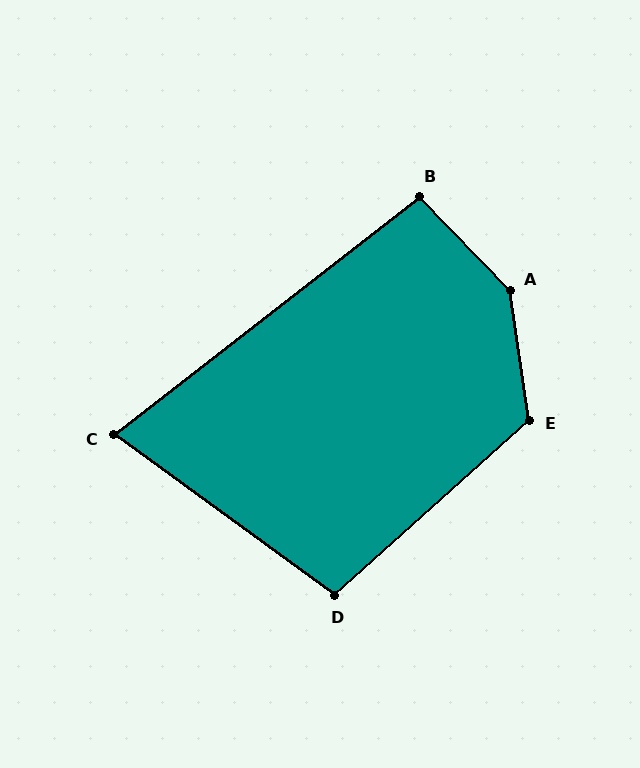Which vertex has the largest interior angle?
A, at approximately 144 degrees.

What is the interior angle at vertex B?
Approximately 96 degrees (obtuse).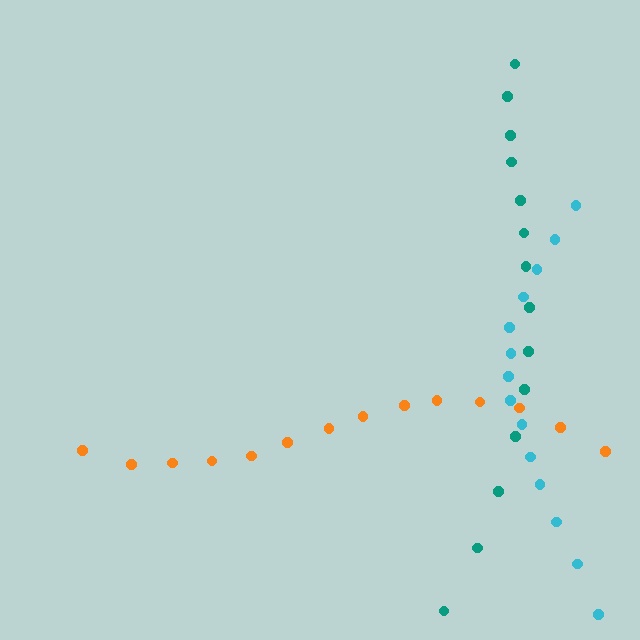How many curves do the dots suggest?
There are 3 distinct paths.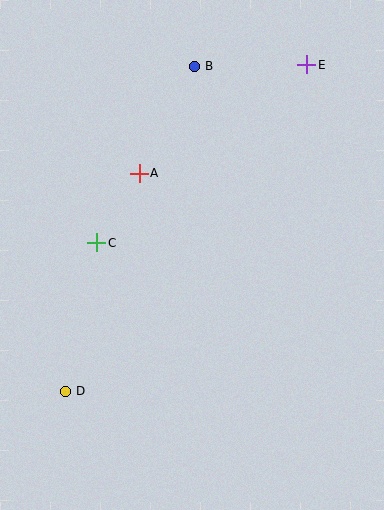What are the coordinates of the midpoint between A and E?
The midpoint between A and E is at (223, 119).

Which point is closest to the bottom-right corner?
Point D is closest to the bottom-right corner.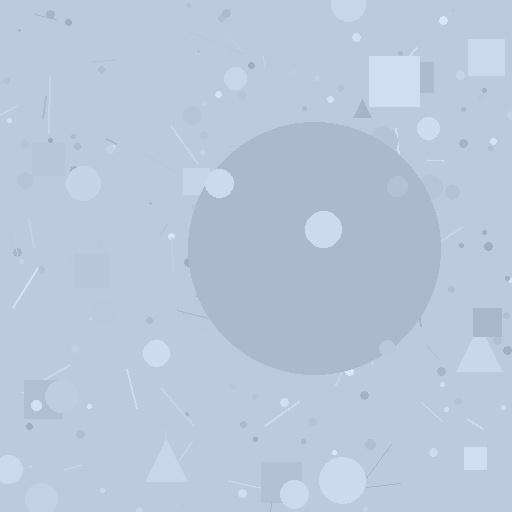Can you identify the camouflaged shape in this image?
The camouflaged shape is a circle.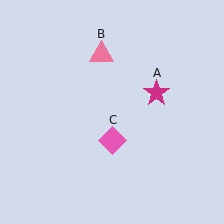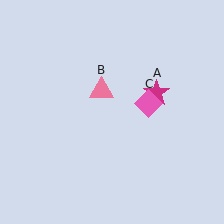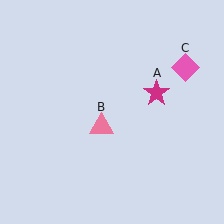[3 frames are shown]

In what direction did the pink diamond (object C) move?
The pink diamond (object C) moved up and to the right.